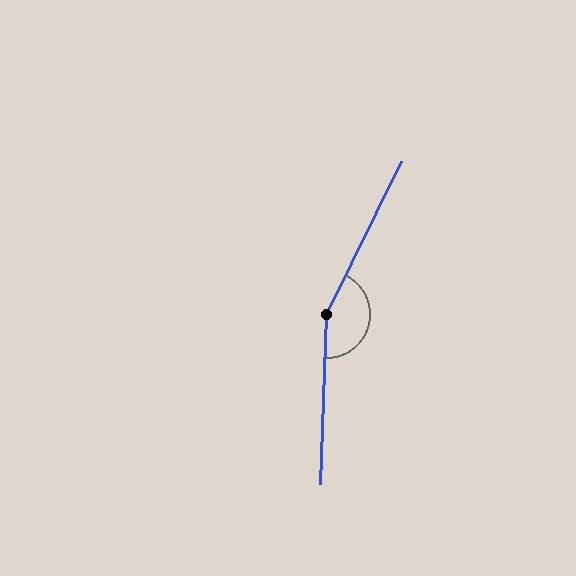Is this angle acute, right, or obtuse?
It is obtuse.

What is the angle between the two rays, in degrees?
Approximately 156 degrees.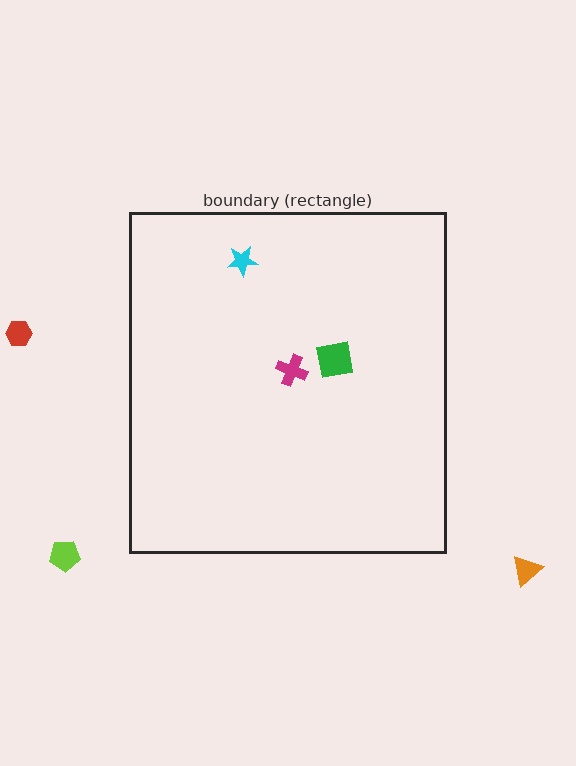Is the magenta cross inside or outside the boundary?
Inside.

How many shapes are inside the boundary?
3 inside, 3 outside.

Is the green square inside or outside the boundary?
Inside.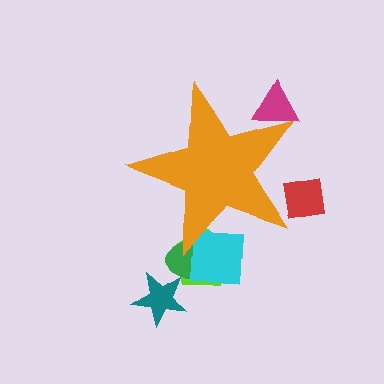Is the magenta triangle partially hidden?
Yes, the magenta triangle is partially hidden behind the orange star.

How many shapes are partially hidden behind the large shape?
5 shapes are partially hidden.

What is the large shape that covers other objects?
An orange star.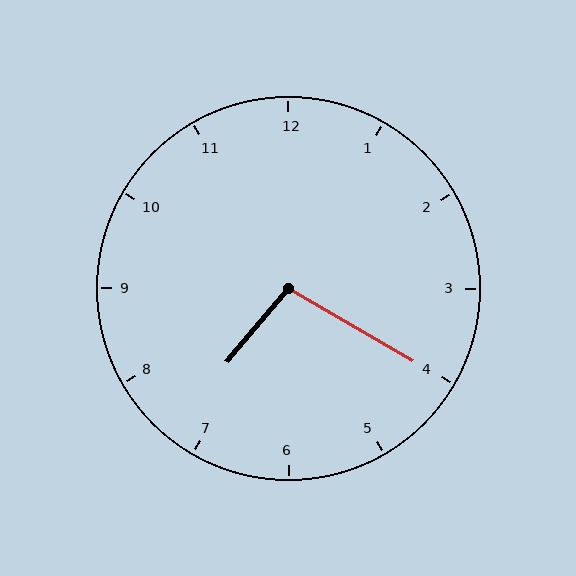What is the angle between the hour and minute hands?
Approximately 100 degrees.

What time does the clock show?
7:20.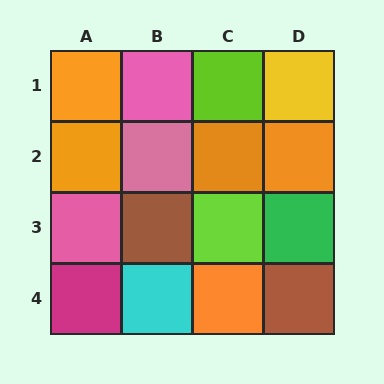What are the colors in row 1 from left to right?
Orange, pink, lime, yellow.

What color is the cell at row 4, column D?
Brown.